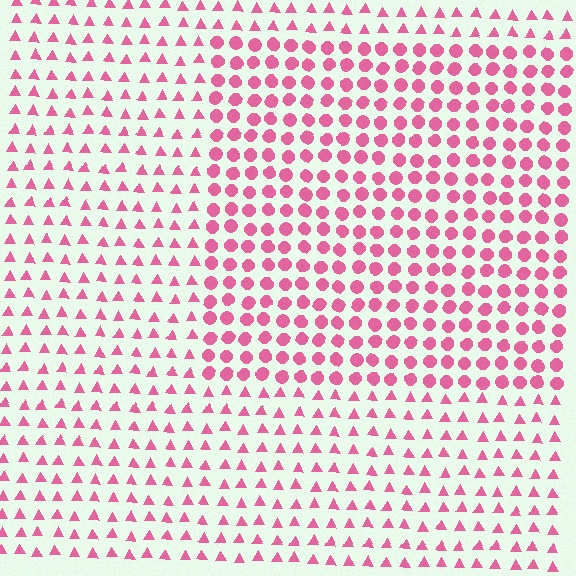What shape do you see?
I see a rectangle.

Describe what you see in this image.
The image is filled with small pink elements arranged in a uniform grid. A rectangle-shaped region contains circles, while the surrounding area contains triangles. The boundary is defined purely by the change in element shape.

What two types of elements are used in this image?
The image uses circles inside the rectangle region and triangles outside it.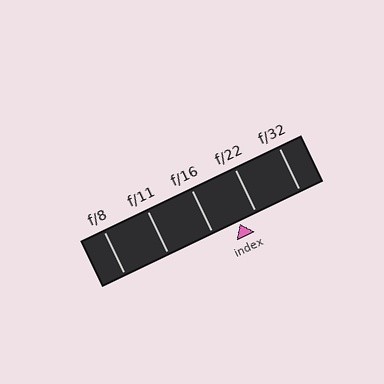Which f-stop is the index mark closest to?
The index mark is closest to f/22.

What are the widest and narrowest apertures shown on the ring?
The widest aperture shown is f/8 and the narrowest is f/32.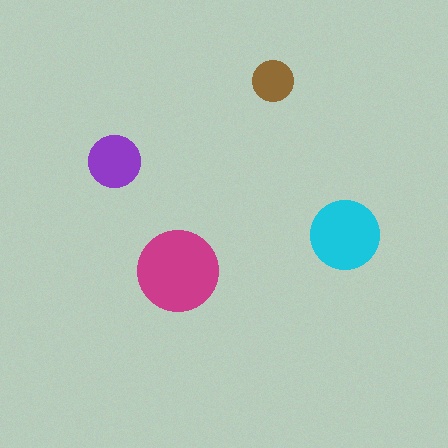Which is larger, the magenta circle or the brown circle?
The magenta one.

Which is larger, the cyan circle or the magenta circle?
The magenta one.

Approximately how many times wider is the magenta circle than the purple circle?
About 1.5 times wider.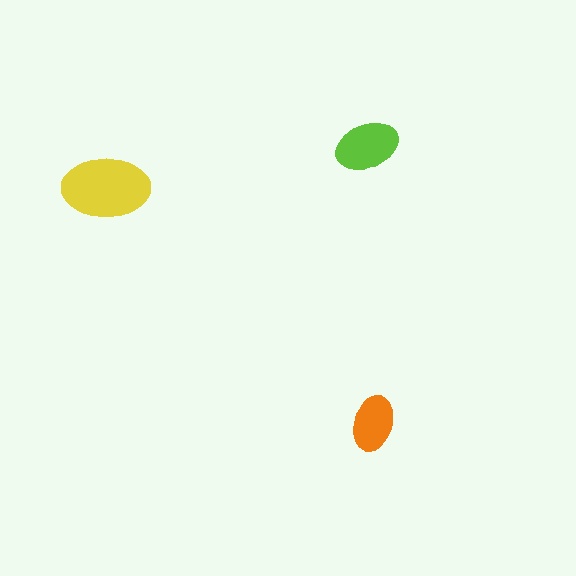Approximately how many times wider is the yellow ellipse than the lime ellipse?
About 1.5 times wider.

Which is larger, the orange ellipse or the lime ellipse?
The lime one.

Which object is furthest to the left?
The yellow ellipse is leftmost.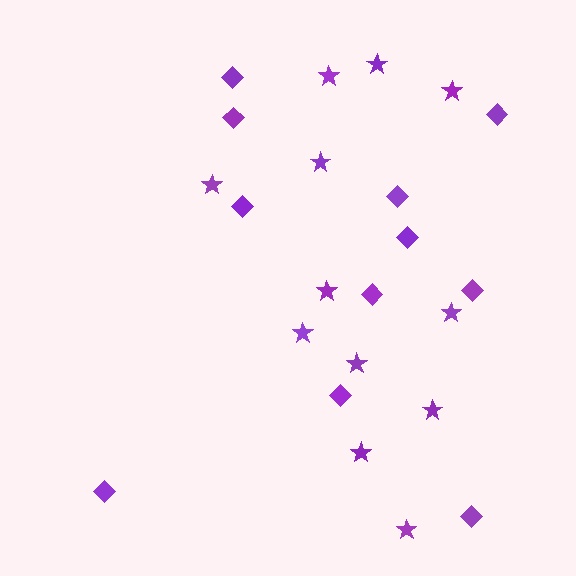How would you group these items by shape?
There are 2 groups: one group of diamonds (11) and one group of stars (12).